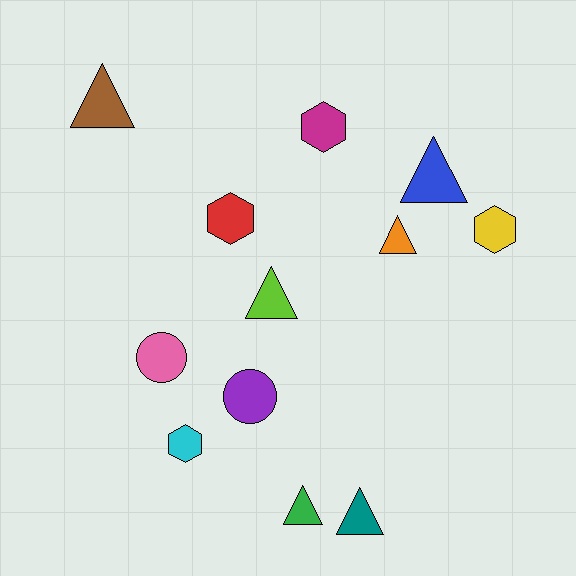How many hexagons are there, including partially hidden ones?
There are 4 hexagons.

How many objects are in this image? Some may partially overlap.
There are 12 objects.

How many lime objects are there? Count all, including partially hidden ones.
There is 1 lime object.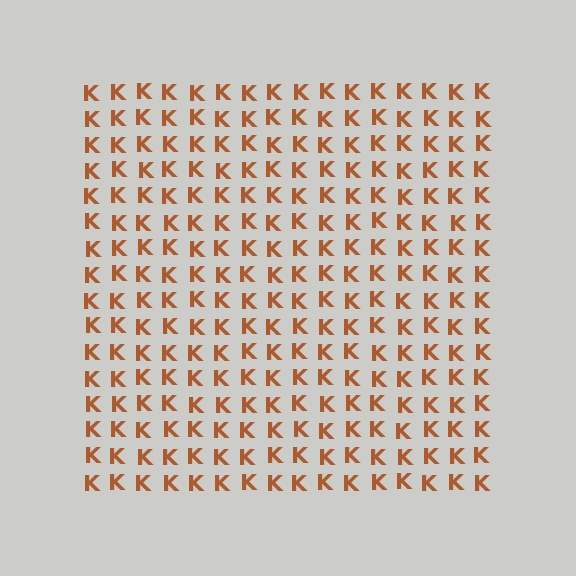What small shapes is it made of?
It is made of small letter K's.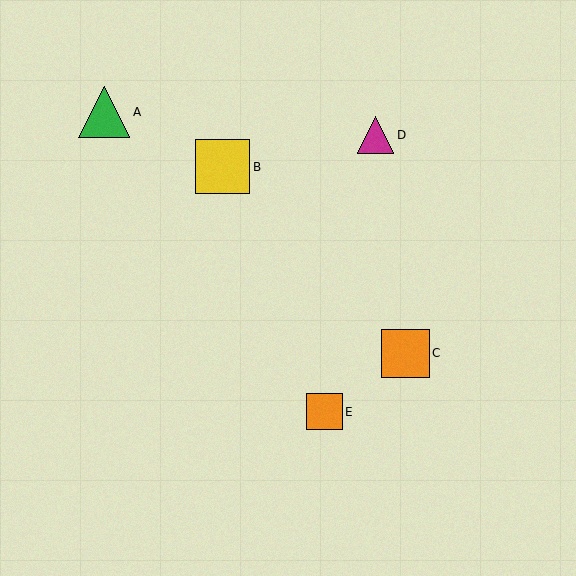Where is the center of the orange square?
The center of the orange square is at (325, 412).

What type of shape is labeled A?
Shape A is a green triangle.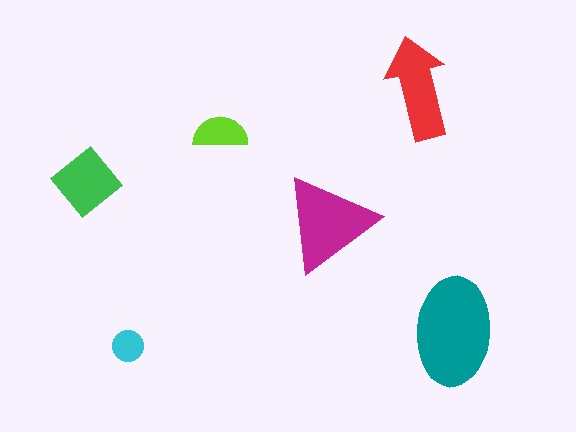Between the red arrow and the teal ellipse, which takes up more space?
The teal ellipse.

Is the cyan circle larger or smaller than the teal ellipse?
Smaller.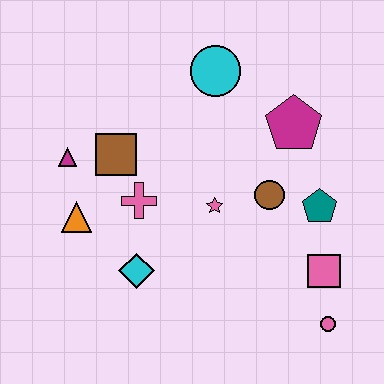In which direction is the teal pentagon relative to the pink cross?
The teal pentagon is to the right of the pink cross.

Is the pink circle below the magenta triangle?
Yes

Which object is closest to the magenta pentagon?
The brown circle is closest to the magenta pentagon.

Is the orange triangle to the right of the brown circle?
No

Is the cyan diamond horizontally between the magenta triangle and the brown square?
No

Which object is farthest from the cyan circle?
The pink circle is farthest from the cyan circle.